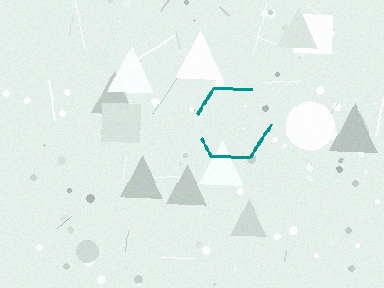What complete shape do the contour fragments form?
The contour fragments form a hexagon.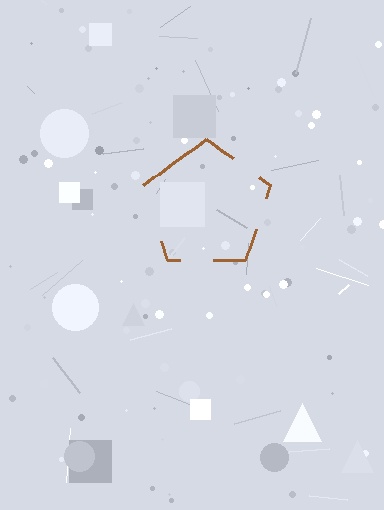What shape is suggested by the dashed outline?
The dashed outline suggests a pentagon.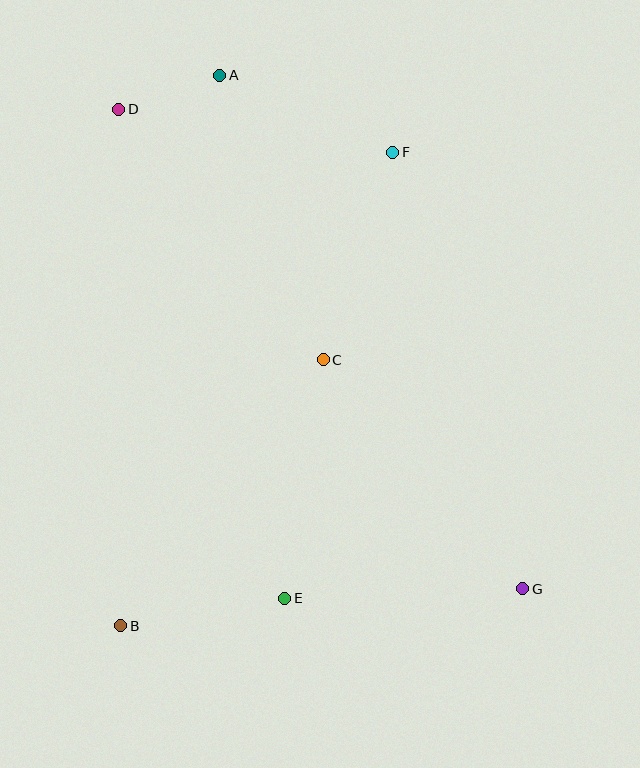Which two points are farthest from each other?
Points D and G are farthest from each other.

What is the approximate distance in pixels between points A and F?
The distance between A and F is approximately 190 pixels.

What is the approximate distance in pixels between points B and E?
The distance between B and E is approximately 166 pixels.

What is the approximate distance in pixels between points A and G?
The distance between A and G is approximately 596 pixels.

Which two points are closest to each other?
Points A and D are closest to each other.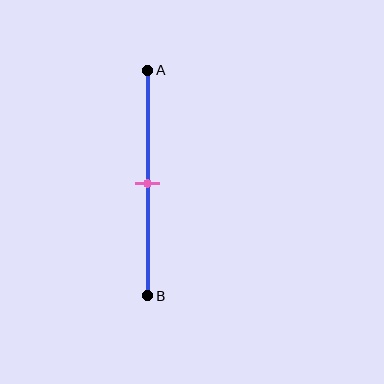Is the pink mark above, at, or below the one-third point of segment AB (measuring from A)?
The pink mark is below the one-third point of segment AB.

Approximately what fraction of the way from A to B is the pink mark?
The pink mark is approximately 50% of the way from A to B.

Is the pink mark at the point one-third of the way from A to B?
No, the mark is at about 50% from A, not at the 33% one-third point.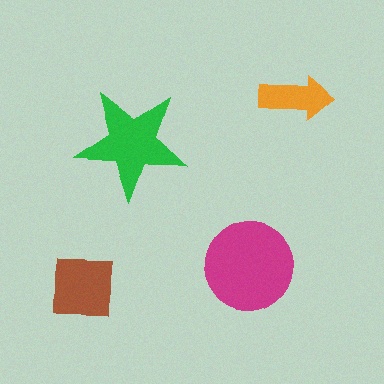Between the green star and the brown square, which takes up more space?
The green star.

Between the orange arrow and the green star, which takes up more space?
The green star.